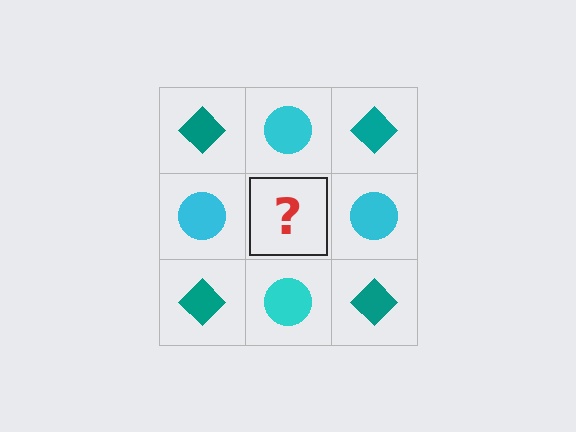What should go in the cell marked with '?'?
The missing cell should contain a teal diamond.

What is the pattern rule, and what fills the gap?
The rule is that it alternates teal diamond and cyan circle in a checkerboard pattern. The gap should be filled with a teal diamond.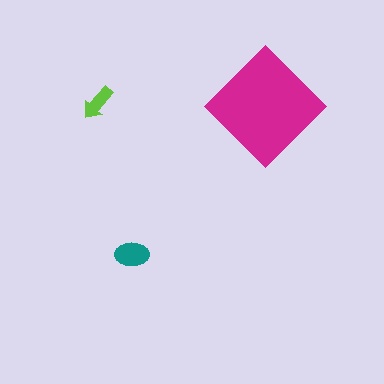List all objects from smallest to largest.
The lime arrow, the teal ellipse, the magenta diamond.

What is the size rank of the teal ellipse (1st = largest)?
2nd.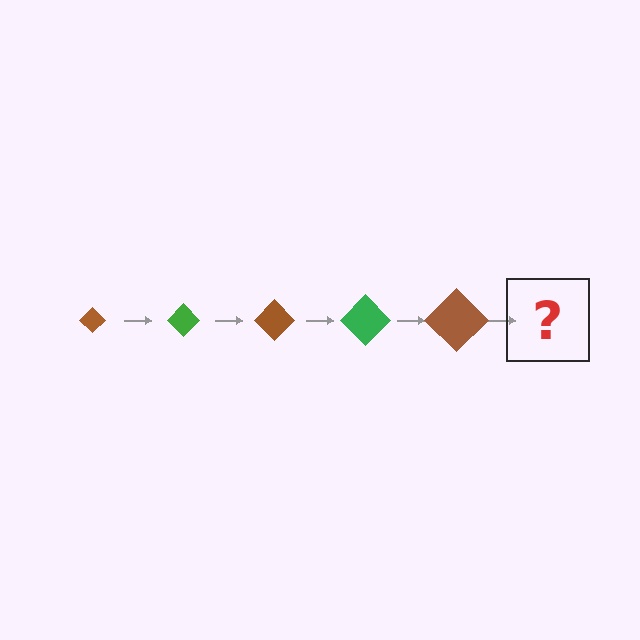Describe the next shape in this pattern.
It should be a green diamond, larger than the previous one.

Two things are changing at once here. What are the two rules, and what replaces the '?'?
The two rules are that the diamond grows larger each step and the color cycles through brown and green. The '?' should be a green diamond, larger than the previous one.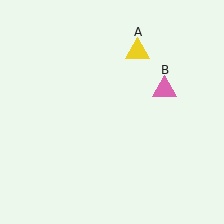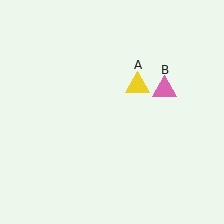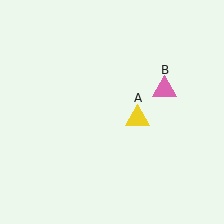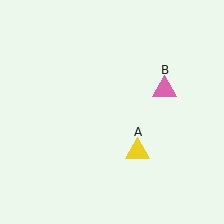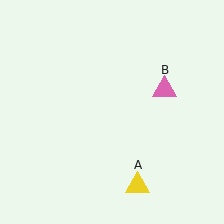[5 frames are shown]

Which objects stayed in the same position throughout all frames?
Pink triangle (object B) remained stationary.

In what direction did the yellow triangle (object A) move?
The yellow triangle (object A) moved down.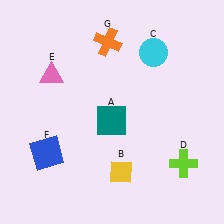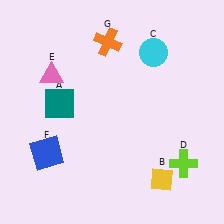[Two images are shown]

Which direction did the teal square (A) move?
The teal square (A) moved left.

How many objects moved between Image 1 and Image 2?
2 objects moved between the two images.